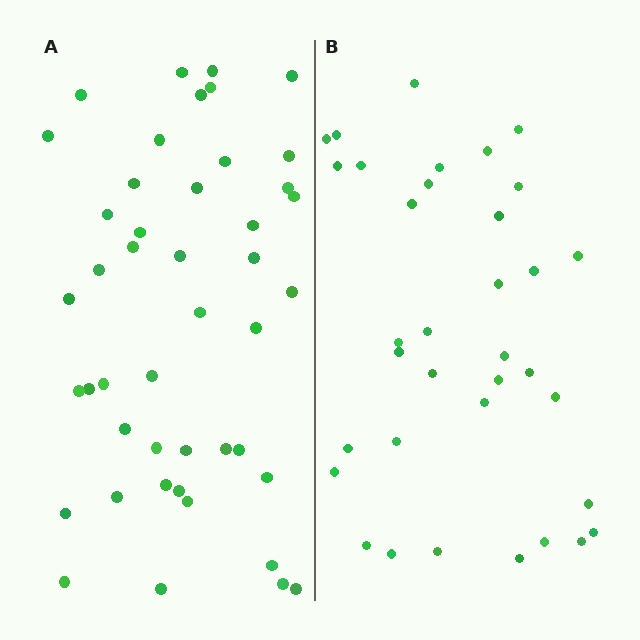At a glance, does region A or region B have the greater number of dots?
Region A (the left region) has more dots.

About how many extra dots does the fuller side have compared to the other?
Region A has roughly 10 or so more dots than region B.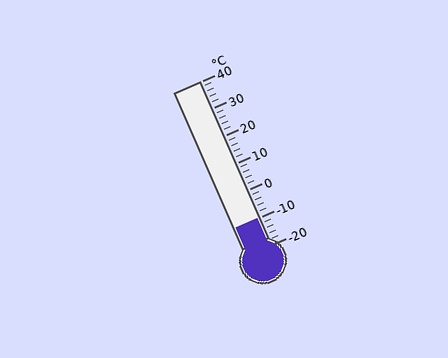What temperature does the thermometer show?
The thermometer shows approximately -10°C.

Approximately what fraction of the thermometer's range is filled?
The thermometer is filled to approximately 15% of its range.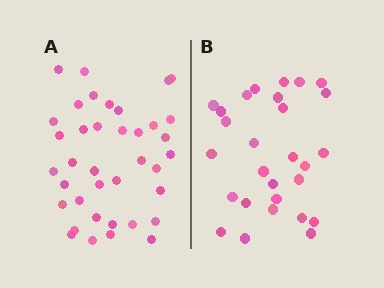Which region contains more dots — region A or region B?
Region A (the left region) has more dots.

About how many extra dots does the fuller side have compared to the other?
Region A has roughly 10 or so more dots than region B.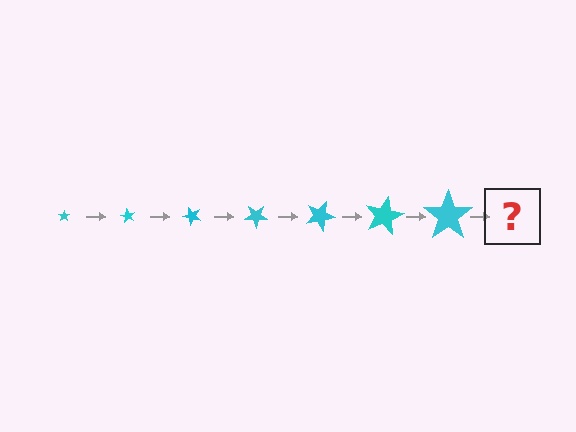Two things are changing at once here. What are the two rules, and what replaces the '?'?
The two rules are that the star grows larger each step and it rotates 60 degrees each step. The '?' should be a star, larger than the previous one and rotated 420 degrees from the start.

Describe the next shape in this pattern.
It should be a star, larger than the previous one and rotated 420 degrees from the start.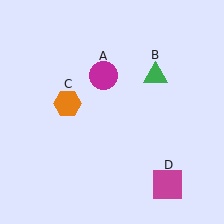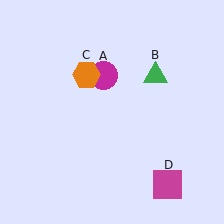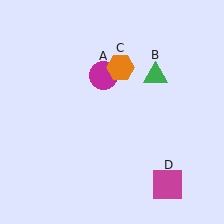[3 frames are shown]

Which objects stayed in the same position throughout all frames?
Magenta circle (object A) and green triangle (object B) and magenta square (object D) remained stationary.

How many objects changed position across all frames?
1 object changed position: orange hexagon (object C).